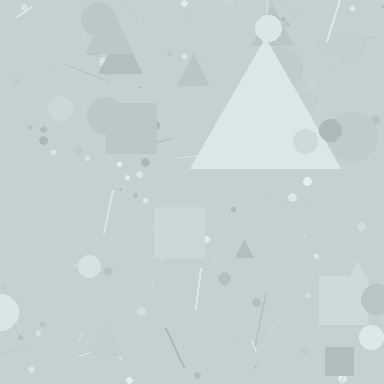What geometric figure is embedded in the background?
A triangle is embedded in the background.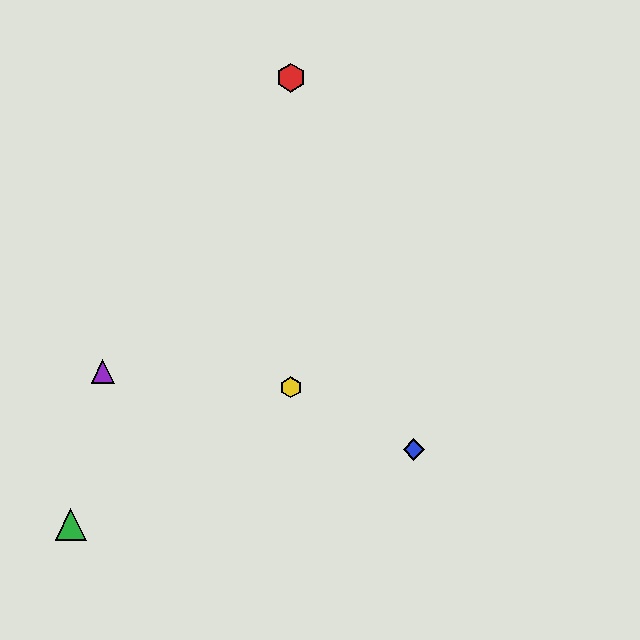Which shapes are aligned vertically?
The red hexagon, the yellow hexagon are aligned vertically.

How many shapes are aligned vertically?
2 shapes (the red hexagon, the yellow hexagon) are aligned vertically.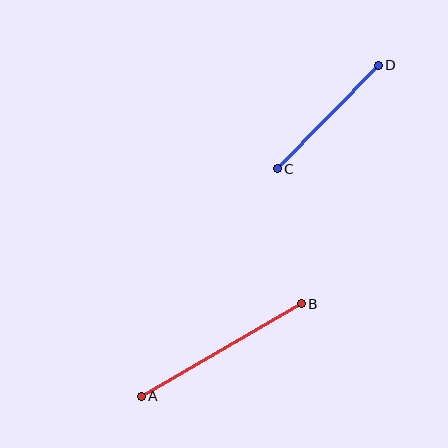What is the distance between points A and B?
The distance is approximately 185 pixels.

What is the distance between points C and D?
The distance is approximately 145 pixels.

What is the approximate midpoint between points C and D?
The midpoint is at approximately (328, 117) pixels.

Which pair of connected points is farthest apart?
Points A and B are farthest apart.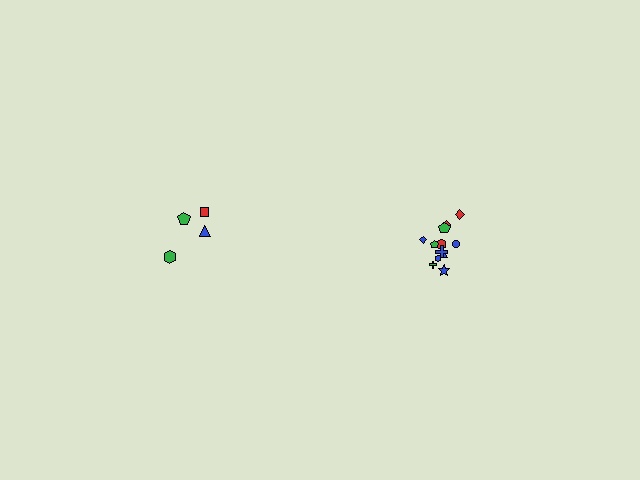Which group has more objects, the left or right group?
The right group.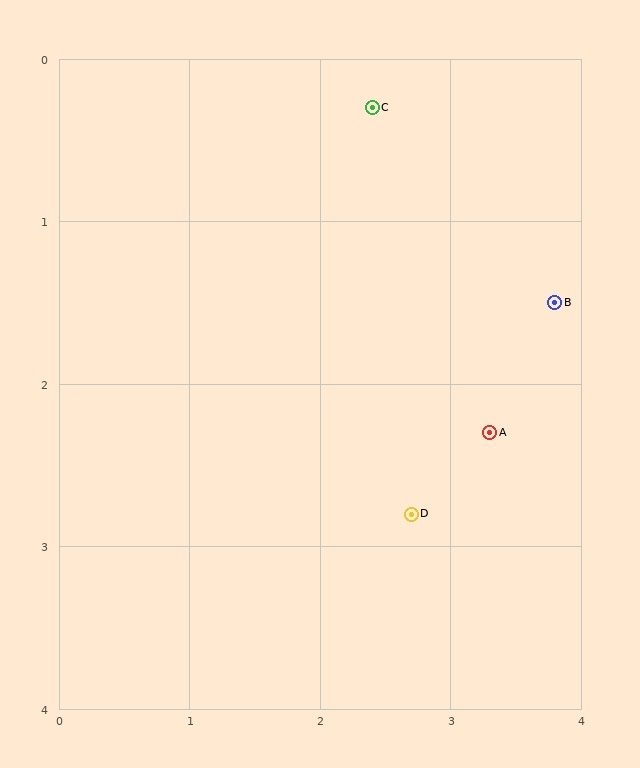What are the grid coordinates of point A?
Point A is at approximately (3.3, 2.3).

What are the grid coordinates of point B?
Point B is at approximately (3.8, 1.5).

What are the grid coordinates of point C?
Point C is at approximately (2.4, 0.3).